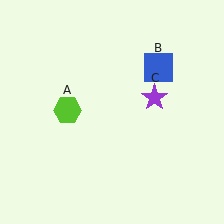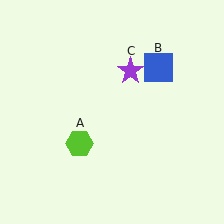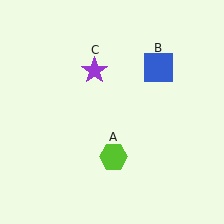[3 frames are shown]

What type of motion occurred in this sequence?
The lime hexagon (object A), purple star (object C) rotated counterclockwise around the center of the scene.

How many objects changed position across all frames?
2 objects changed position: lime hexagon (object A), purple star (object C).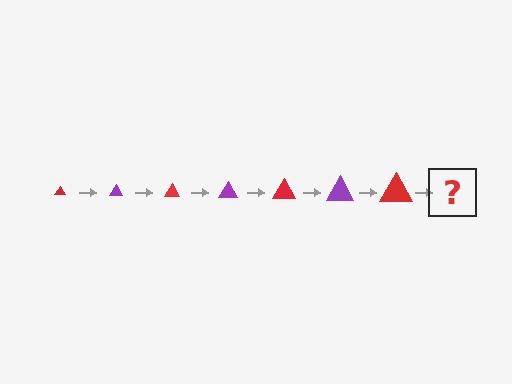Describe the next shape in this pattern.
It should be a purple triangle, larger than the previous one.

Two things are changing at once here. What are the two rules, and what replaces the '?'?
The two rules are that the triangle grows larger each step and the color cycles through red and purple. The '?' should be a purple triangle, larger than the previous one.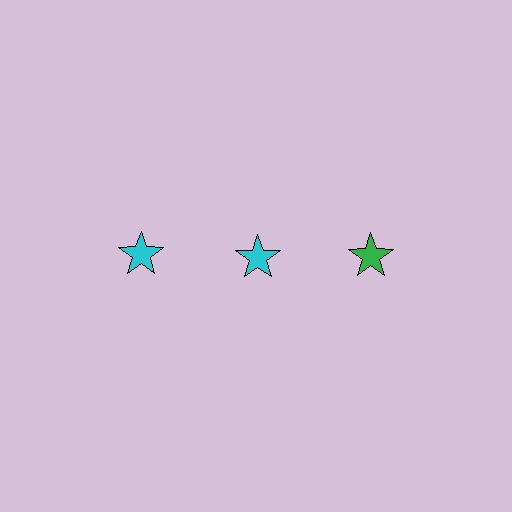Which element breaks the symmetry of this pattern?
The green star in the top row, center column breaks the symmetry. All other shapes are cyan stars.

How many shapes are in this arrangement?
There are 3 shapes arranged in a grid pattern.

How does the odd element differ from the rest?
It has a different color: green instead of cyan.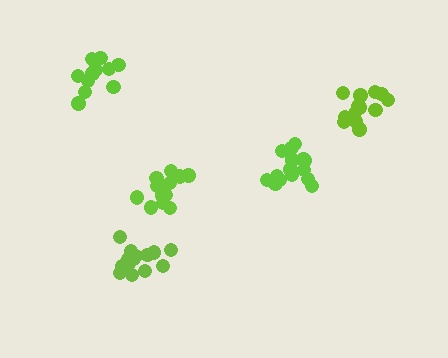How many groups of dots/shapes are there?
There are 5 groups.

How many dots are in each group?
Group 1: 15 dots, Group 2: 16 dots, Group 3: 13 dots, Group 4: 16 dots, Group 5: 12 dots (72 total).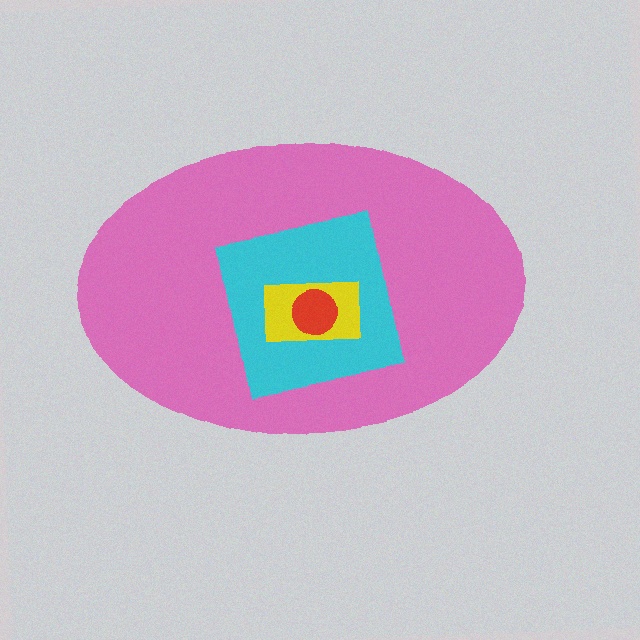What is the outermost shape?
The pink ellipse.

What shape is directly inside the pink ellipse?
The cyan square.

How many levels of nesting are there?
4.